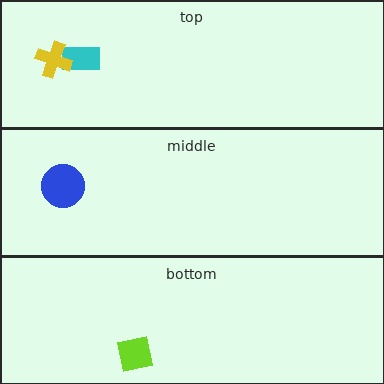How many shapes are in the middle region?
1.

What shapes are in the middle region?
The blue circle.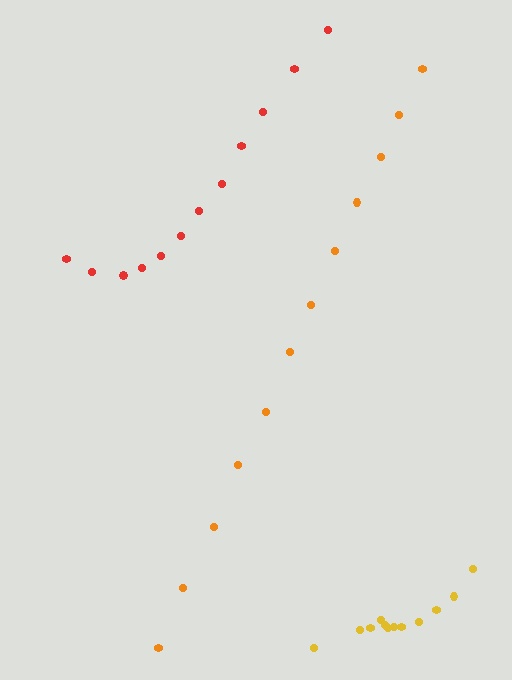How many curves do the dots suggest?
There are 3 distinct paths.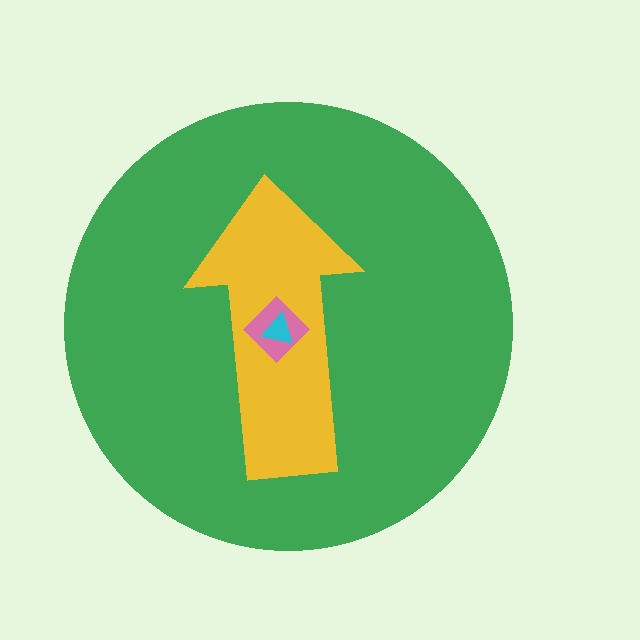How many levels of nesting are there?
4.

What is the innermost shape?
The cyan triangle.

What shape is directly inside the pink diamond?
The cyan triangle.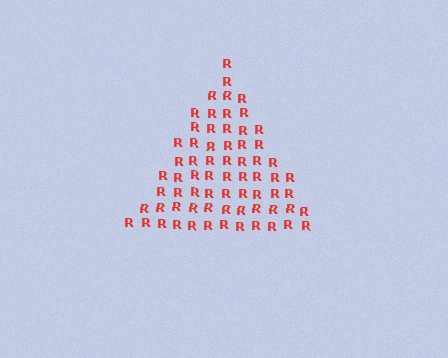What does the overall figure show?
The overall figure shows a triangle.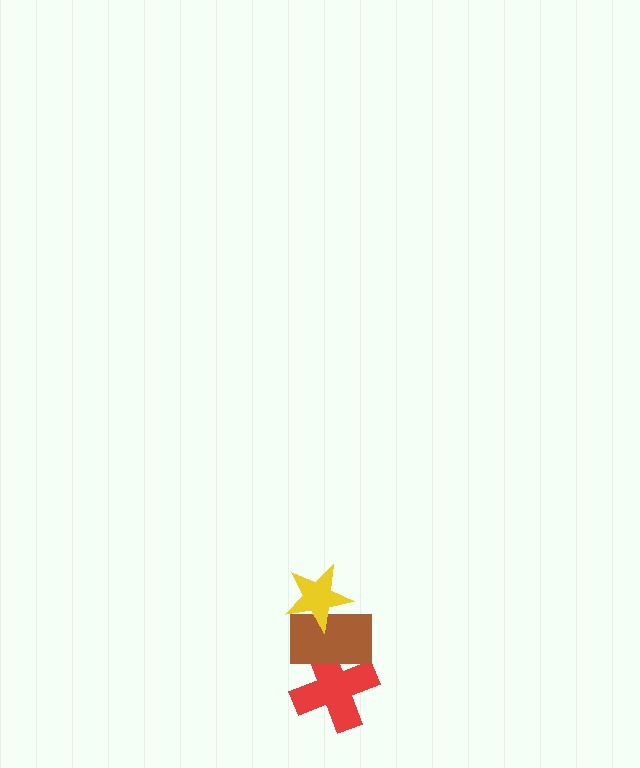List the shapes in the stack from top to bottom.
From top to bottom: the yellow star, the brown rectangle, the red cross.